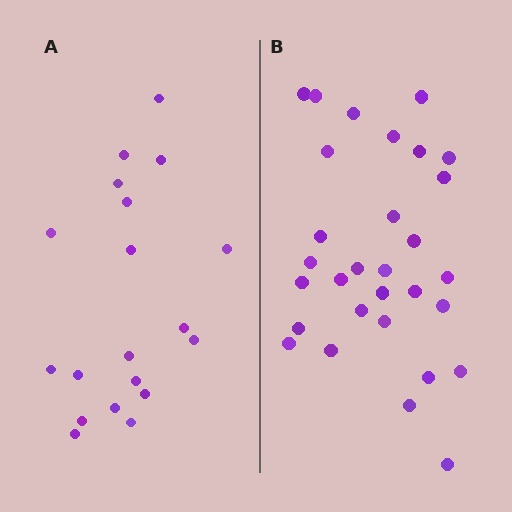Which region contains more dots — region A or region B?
Region B (the right region) has more dots.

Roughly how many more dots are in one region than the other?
Region B has roughly 12 or so more dots than region A.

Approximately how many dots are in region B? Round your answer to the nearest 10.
About 30 dots.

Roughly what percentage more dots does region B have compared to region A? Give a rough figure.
About 60% more.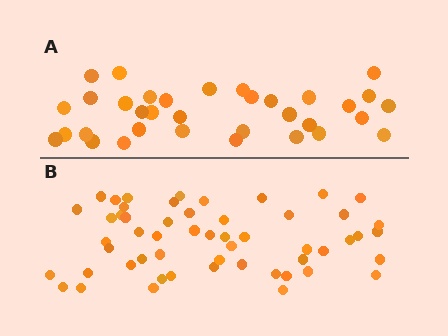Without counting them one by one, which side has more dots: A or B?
Region B (the bottom region) has more dots.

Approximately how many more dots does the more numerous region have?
Region B has approximately 20 more dots than region A.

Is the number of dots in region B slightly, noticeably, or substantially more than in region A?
Region B has substantially more. The ratio is roughly 1.6 to 1.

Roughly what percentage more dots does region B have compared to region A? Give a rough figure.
About 60% more.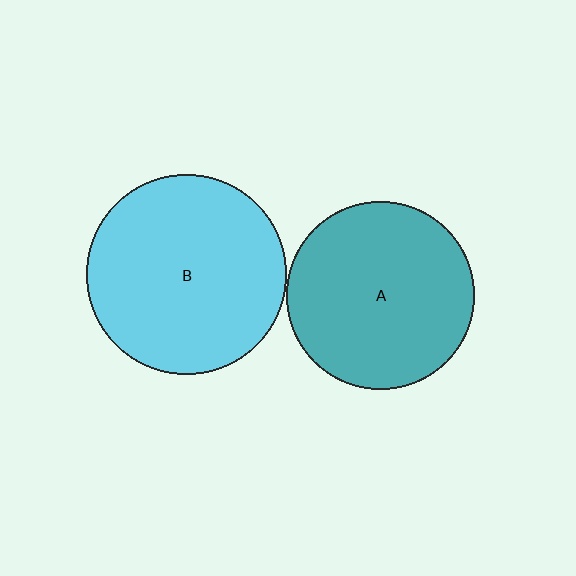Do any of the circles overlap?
No, none of the circles overlap.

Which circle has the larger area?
Circle B (cyan).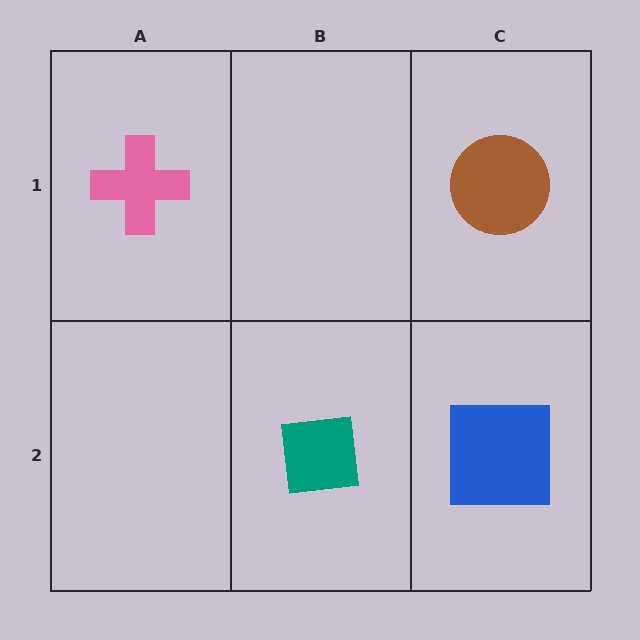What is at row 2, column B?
A teal square.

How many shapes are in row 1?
2 shapes.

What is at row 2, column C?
A blue square.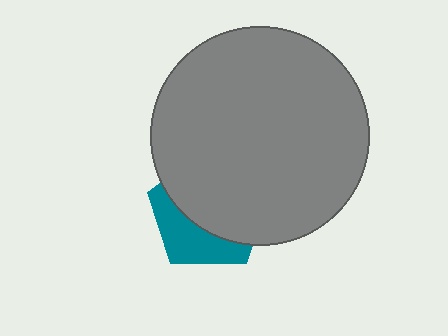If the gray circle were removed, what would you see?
You would see the complete teal pentagon.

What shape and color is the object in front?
The object in front is a gray circle.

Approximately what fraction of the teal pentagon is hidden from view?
Roughly 64% of the teal pentagon is hidden behind the gray circle.